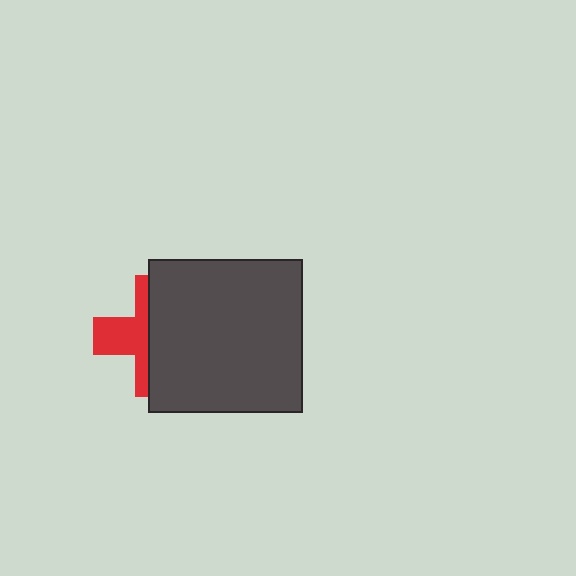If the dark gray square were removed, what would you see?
You would see the complete red cross.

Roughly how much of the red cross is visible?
A small part of it is visible (roughly 40%).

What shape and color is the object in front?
The object in front is a dark gray square.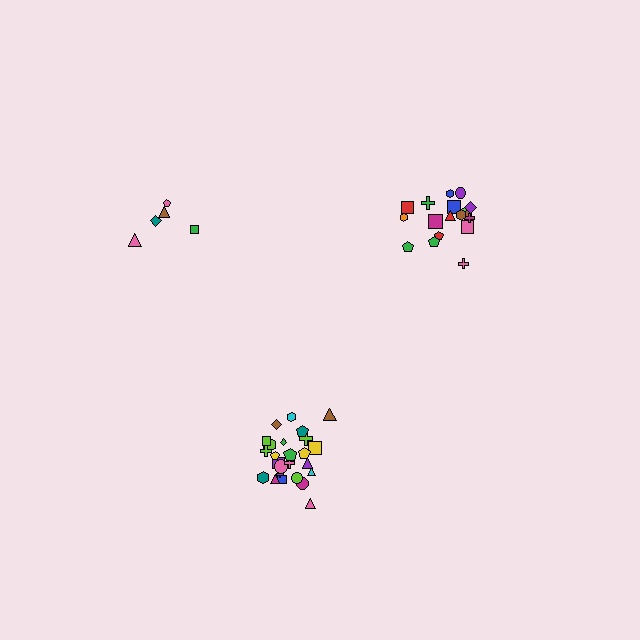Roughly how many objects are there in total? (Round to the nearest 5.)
Roughly 50 objects in total.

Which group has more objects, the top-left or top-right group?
The top-right group.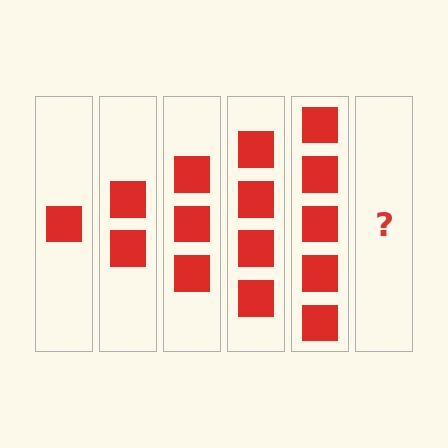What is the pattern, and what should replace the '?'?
The pattern is that each step adds one more square. The '?' should be 6 squares.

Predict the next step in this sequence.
The next step is 6 squares.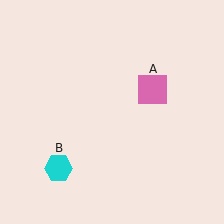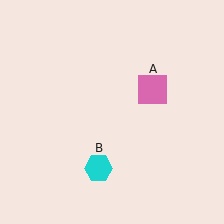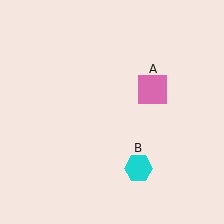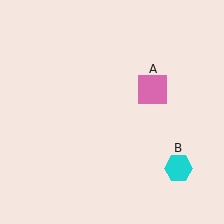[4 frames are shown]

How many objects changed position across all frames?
1 object changed position: cyan hexagon (object B).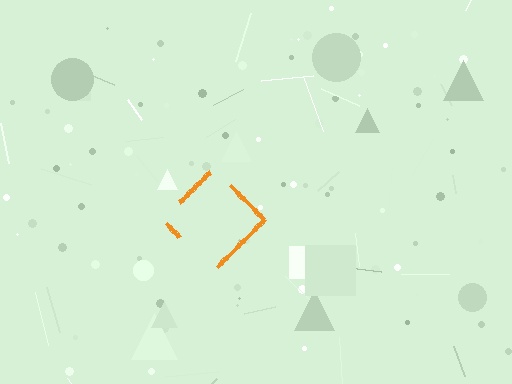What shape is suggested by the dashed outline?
The dashed outline suggests a diamond.